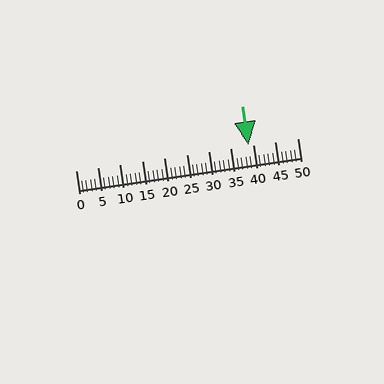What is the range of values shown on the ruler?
The ruler shows values from 0 to 50.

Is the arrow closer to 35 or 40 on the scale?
The arrow is closer to 40.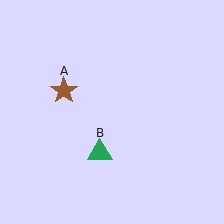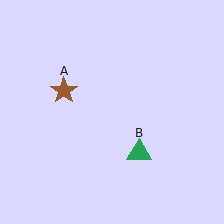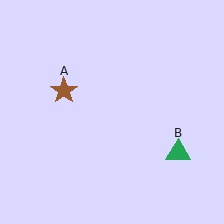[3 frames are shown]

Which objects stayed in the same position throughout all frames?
Brown star (object A) remained stationary.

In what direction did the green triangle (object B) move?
The green triangle (object B) moved right.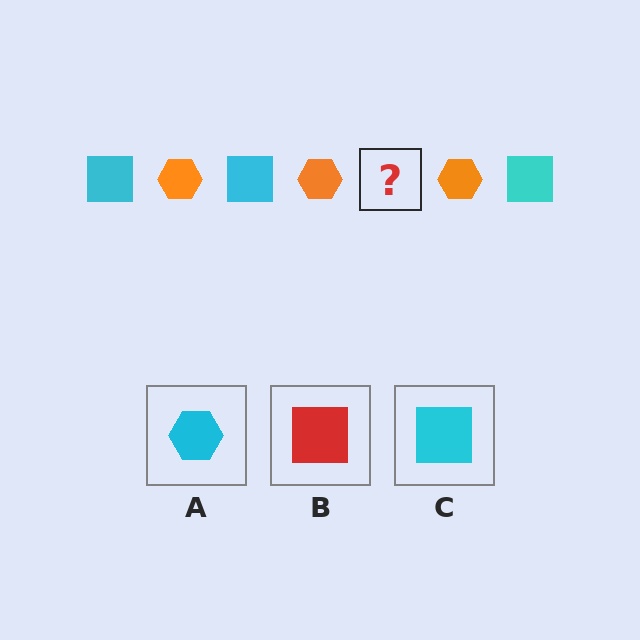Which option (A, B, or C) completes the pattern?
C.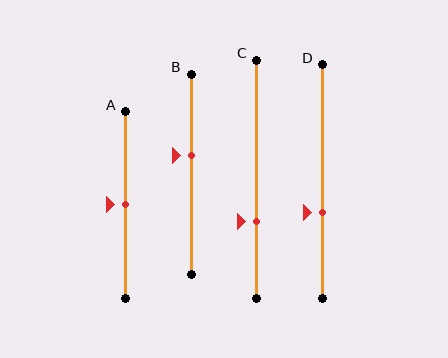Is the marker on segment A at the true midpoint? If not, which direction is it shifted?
Yes, the marker on segment A is at the true midpoint.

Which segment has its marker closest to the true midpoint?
Segment A has its marker closest to the true midpoint.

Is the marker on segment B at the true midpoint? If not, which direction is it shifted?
No, the marker on segment B is shifted upward by about 9% of the segment length.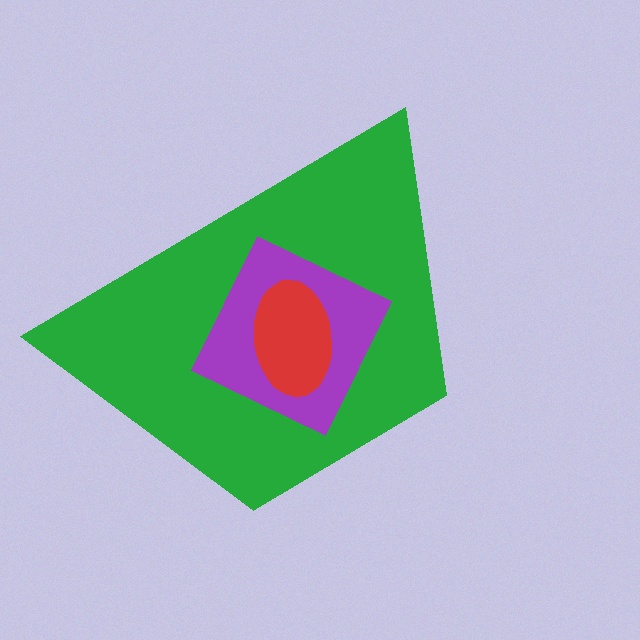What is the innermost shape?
The red ellipse.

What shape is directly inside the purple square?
The red ellipse.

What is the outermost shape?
The green trapezoid.